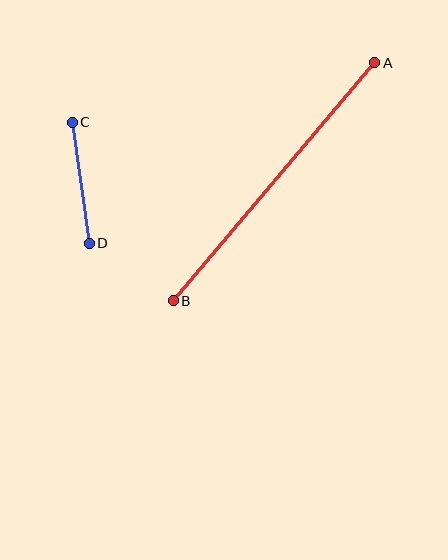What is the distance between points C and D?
The distance is approximately 122 pixels.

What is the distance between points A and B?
The distance is approximately 312 pixels.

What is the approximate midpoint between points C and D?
The midpoint is at approximately (81, 183) pixels.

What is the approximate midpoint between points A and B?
The midpoint is at approximately (274, 182) pixels.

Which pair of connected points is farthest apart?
Points A and B are farthest apart.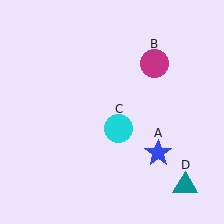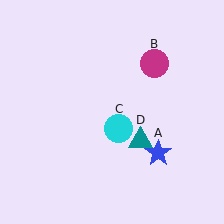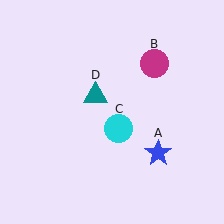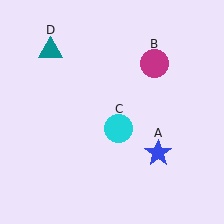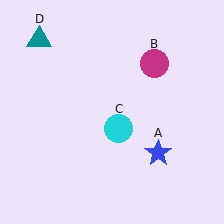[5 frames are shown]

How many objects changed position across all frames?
1 object changed position: teal triangle (object D).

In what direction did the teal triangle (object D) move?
The teal triangle (object D) moved up and to the left.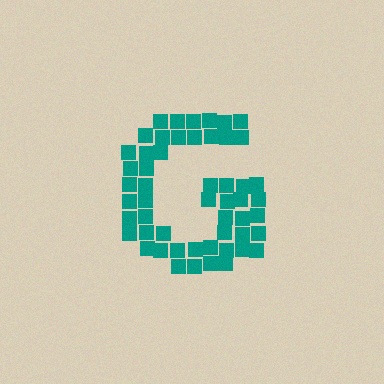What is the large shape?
The large shape is the letter G.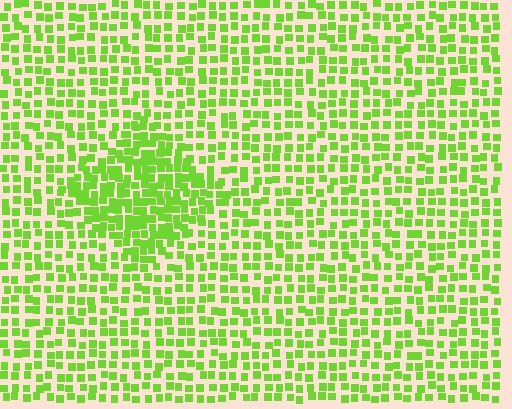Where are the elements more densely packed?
The elements are more densely packed inside the diamond boundary.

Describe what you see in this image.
The image contains small lime elements arranged at two different densities. A diamond-shaped region is visible where the elements are more densely packed than the surrounding area.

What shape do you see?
I see a diamond.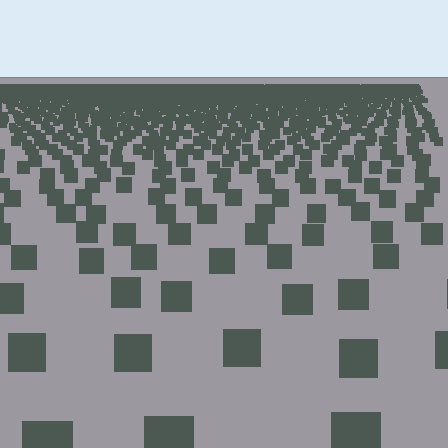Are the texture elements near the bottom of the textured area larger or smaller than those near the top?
Larger. Near the bottom, elements are closer to the viewer and appear at a bigger on-screen size.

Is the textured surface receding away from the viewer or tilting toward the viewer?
The surface is receding away from the viewer. Texture elements get smaller and denser toward the top.